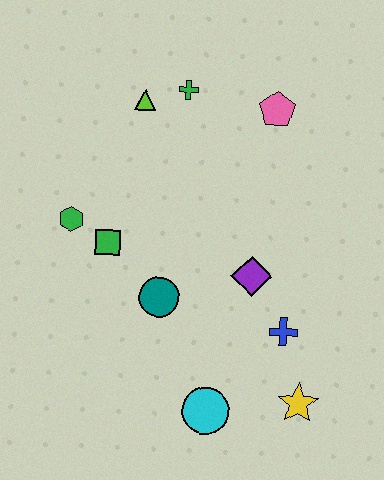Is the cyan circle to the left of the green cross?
No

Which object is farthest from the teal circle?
The pink pentagon is farthest from the teal circle.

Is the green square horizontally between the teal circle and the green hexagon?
Yes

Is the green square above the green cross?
No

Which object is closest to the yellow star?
The blue cross is closest to the yellow star.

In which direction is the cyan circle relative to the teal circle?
The cyan circle is below the teal circle.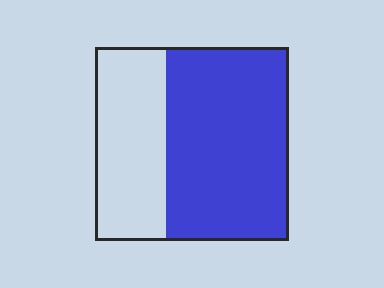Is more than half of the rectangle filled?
Yes.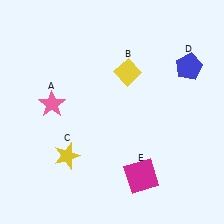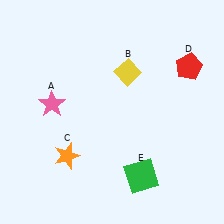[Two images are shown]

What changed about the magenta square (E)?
In Image 1, E is magenta. In Image 2, it changed to green.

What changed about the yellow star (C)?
In Image 1, C is yellow. In Image 2, it changed to orange.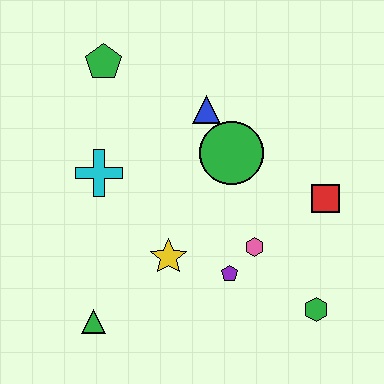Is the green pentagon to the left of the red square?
Yes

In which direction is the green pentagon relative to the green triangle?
The green pentagon is above the green triangle.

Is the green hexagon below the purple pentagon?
Yes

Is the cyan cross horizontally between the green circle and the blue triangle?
No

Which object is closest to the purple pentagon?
The pink hexagon is closest to the purple pentagon.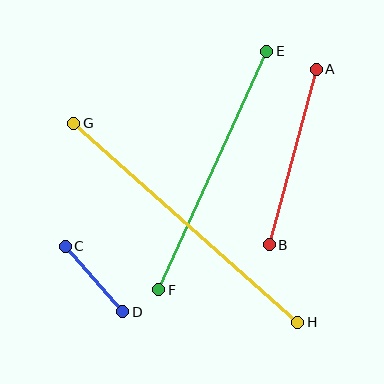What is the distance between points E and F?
The distance is approximately 262 pixels.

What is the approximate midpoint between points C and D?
The midpoint is at approximately (94, 279) pixels.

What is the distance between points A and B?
The distance is approximately 182 pixels.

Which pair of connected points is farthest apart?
Points G and H are farthest apart.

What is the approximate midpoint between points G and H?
The midpoint is at approximately (186, 223) pixels.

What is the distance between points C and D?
The distance is approximately 87 pixels.